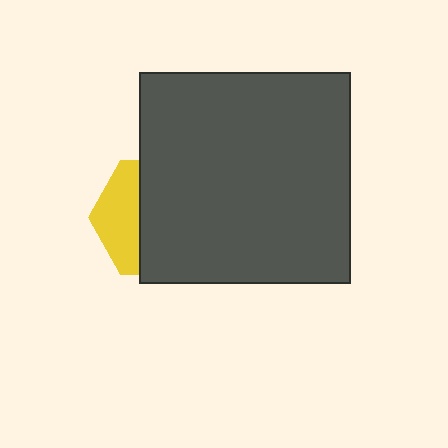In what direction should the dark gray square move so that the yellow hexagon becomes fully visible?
The dark gray square should move right. That is the shortest direction to clear the overlap and leave the yellow hexagon fully visible.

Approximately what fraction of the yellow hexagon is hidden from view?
Roughly 64% of the yellow hexagon is hidden behind the dark gray square.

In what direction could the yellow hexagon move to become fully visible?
The yellow hexagon could move left. That would shift it out from behind the dark gray square entirely.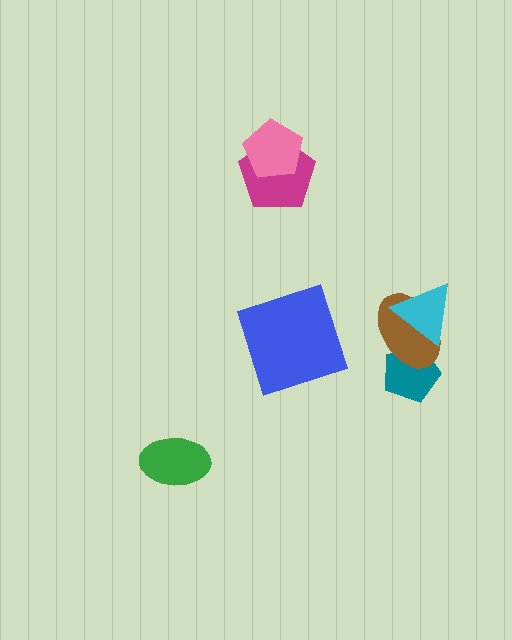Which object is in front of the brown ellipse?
The cyan triangle is in front of the brown ellipse.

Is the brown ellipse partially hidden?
Yes, it is partially covered by another shape.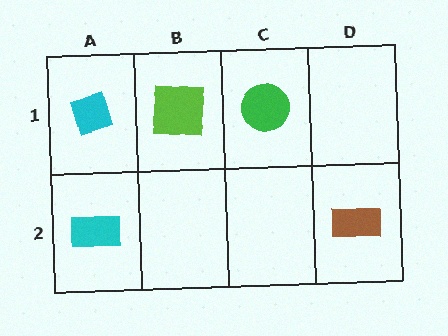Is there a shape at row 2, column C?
No, that cell is empty.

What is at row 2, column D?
A brown rectangle.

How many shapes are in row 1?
3 shapes.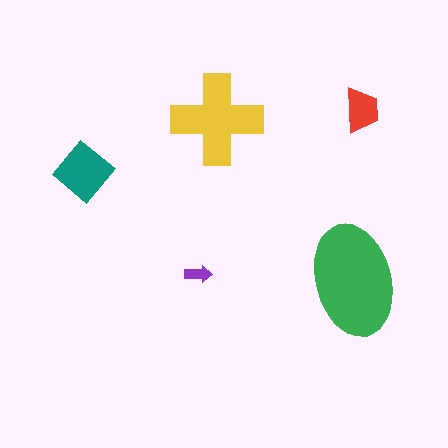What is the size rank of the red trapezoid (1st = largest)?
4th.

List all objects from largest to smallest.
The green ellipse, the yellow cross, the teal diamond, the red trapezoid, the purple arrow.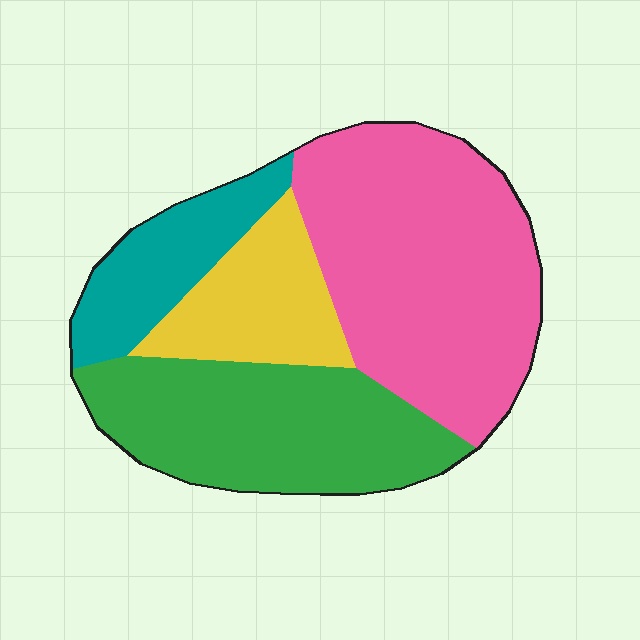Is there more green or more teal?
Green.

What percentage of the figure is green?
Green covers 30% of the figure.